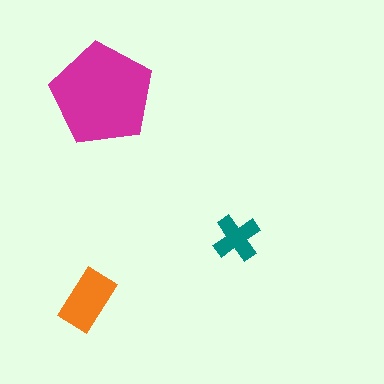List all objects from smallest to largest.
The teal cross, the orange rectangle, the magenta pentagon.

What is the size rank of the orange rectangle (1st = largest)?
2nd.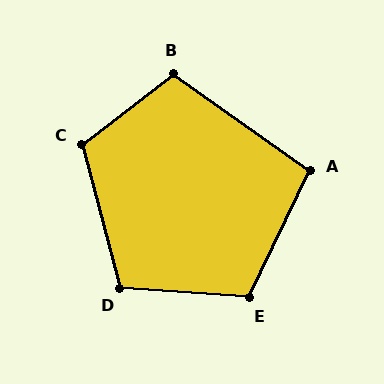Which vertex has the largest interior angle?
C, at approximately 113 degrees.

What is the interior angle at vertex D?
Approximately 109 degrees (obtuse).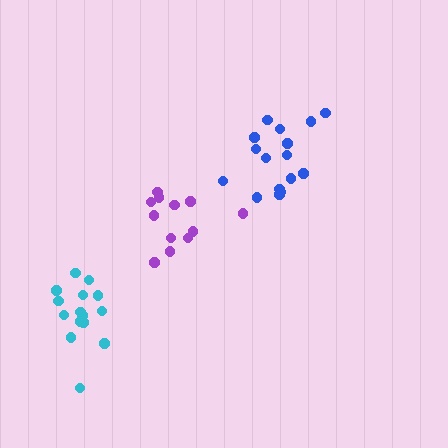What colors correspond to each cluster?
The clusters are colored: purple, cyan, blue.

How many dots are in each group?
Group 1: 12 dots, Group 2: 15 dots, Group 3: 16 dots (43 total).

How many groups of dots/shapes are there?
There are 3 groups.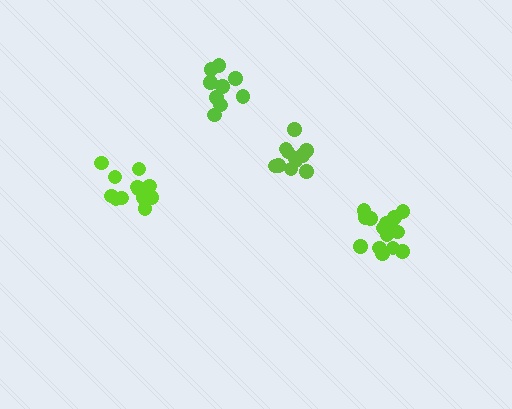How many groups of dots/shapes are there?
There are 4 groups.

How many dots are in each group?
Group 1: 11 dots, Group 2: 15 dots, Group 3: 12 dots, Group 4: 9 dots (47 total).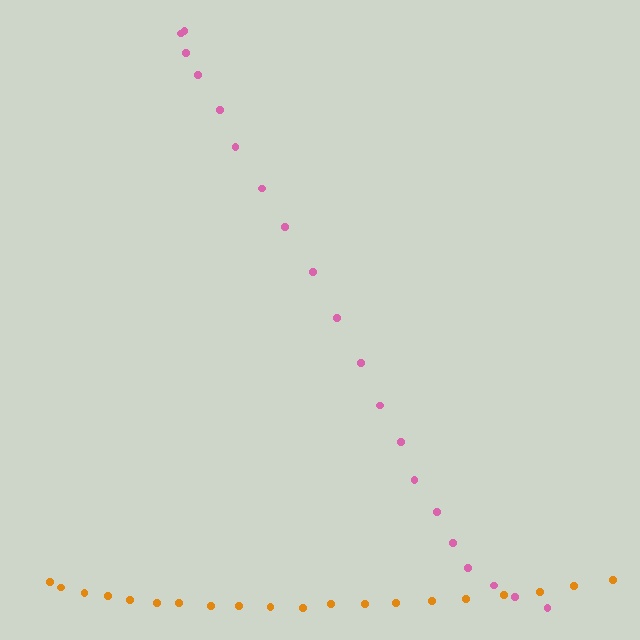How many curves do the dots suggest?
There are 2 distinct paths.